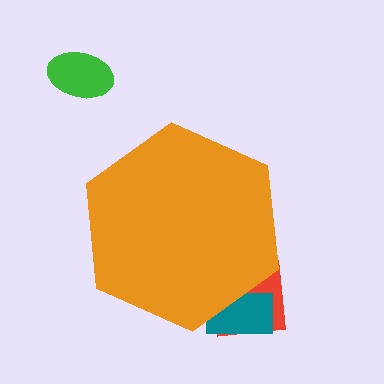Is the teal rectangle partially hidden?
Yes, the teal rectangle is partially hidden behind the orange hexagon.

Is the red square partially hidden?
Yes, the red square is partially hidden behind the orange hexagon.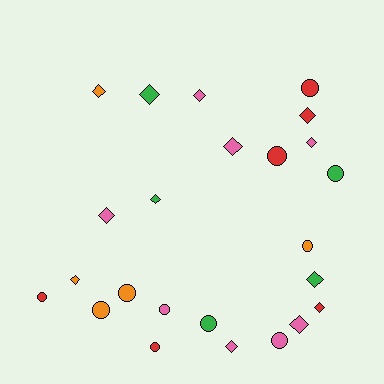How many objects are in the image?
There are 24 objects.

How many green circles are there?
There are 2 green circles.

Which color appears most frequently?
Pink, with 8 objects.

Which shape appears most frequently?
Diamond, with 13 objects.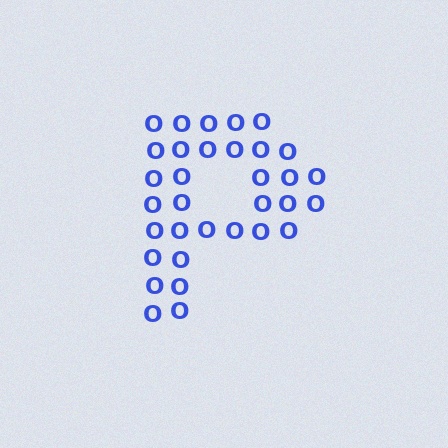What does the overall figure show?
The overall figure shows the letter P.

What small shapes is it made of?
It is made of small letter O's.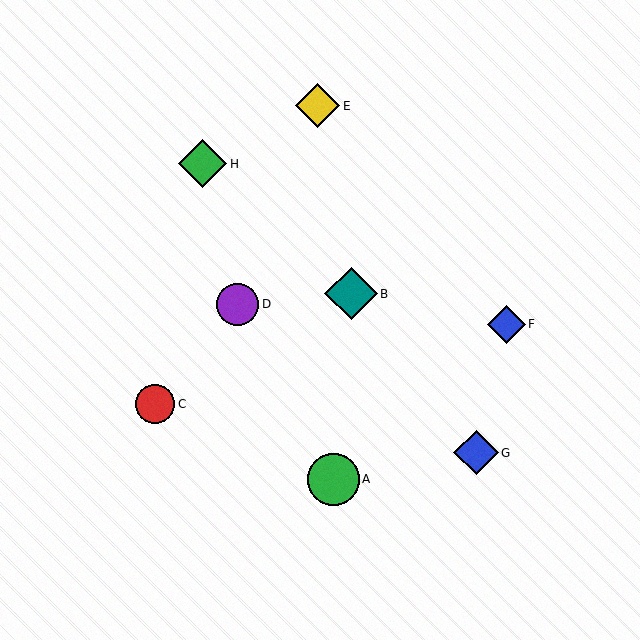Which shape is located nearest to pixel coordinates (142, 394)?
The red circle (labeled C) at (155, 404) is nearest to that location.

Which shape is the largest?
The teal diamond (labeled B) is the largest.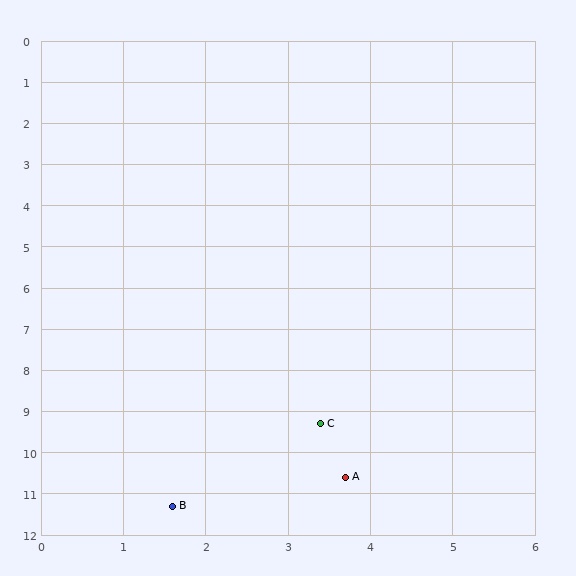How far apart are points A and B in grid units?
Points A and B are about 2.2 grid units apart.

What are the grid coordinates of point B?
Point B is at approximately (1.6, 11.3).